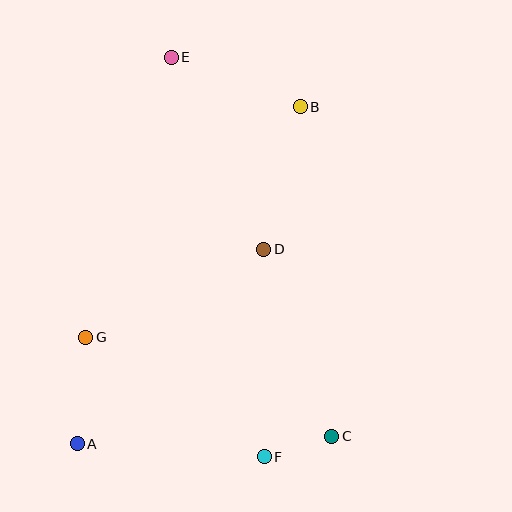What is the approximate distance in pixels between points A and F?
The distance between A and F is approximately 187 pixels.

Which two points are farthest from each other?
Points C and E are farthest from each other.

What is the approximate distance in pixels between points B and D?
The distance between B and D is approximately 147 pixels.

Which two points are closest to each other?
Points C and F are closest to each other.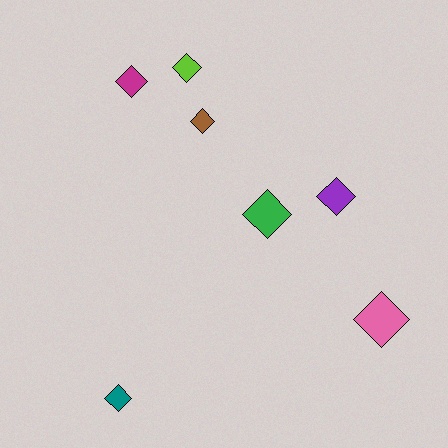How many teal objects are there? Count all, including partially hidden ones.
There is 1 teal object.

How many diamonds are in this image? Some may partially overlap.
There are 7 diamonds.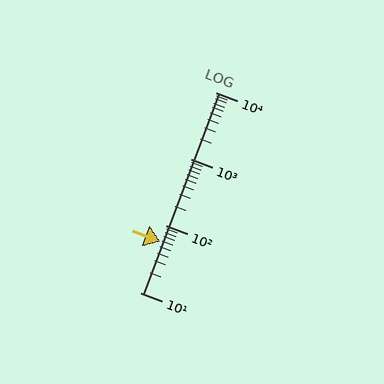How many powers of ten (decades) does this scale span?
The scale spans 3 decades, from 10 to 10000.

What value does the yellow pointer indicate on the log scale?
The pointer indicates approximately 59.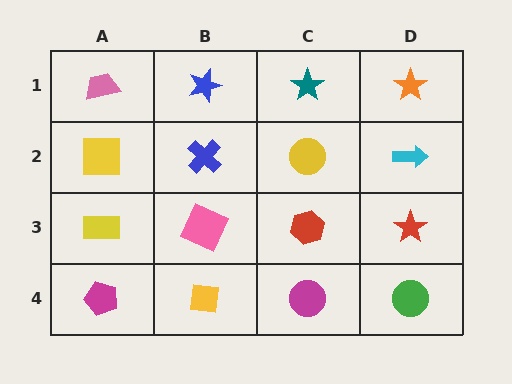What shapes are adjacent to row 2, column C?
A teal star (row 1, column C), a red hexagon (row 3, column C), a blue cross (row 2, column B), a cyan arrow (row 2, column D).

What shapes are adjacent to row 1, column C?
A yellow circle (row 2, column C), a blue star (row 1, column B), an orange star (row 1, column D).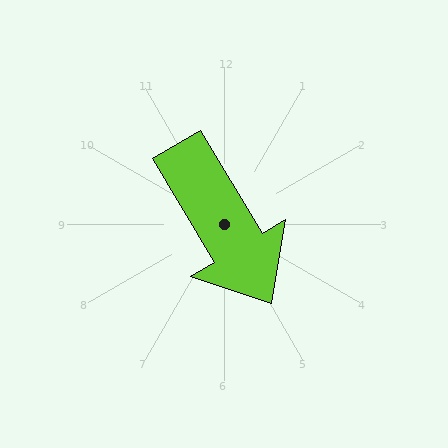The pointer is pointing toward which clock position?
Roughly 5 o'clock.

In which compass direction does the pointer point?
Southeast.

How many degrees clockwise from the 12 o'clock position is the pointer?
Approximately 149 degrees.